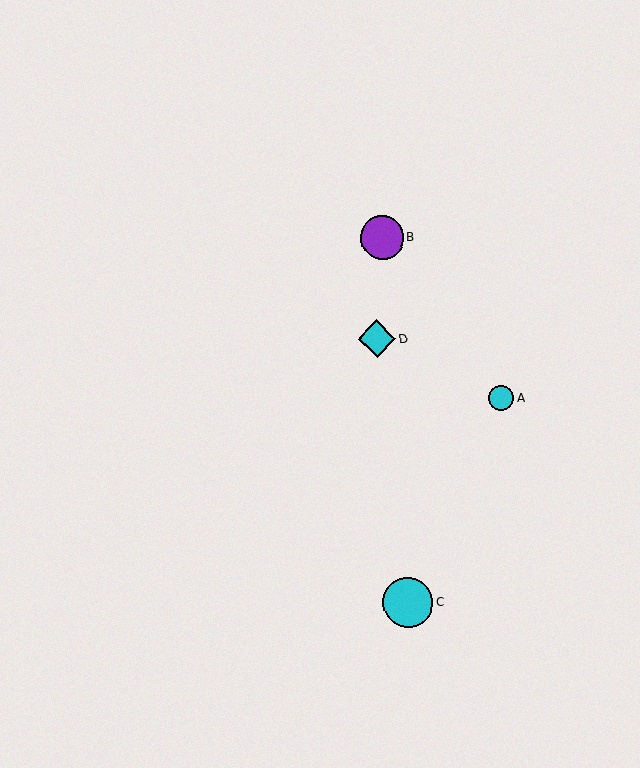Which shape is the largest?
The cyan circle (labeled C) is the largest.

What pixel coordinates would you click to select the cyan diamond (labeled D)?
Click at (377, 339) to select the cyan diamond D.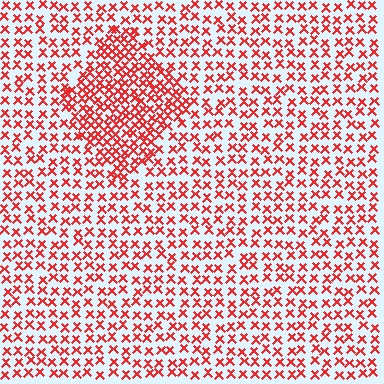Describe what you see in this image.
The image contains small red elements arranged at two different densities. A diamond-shaped region is visible where the elements are more densely packed than the surrounding area.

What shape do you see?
I see a diamond.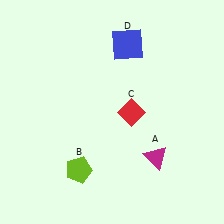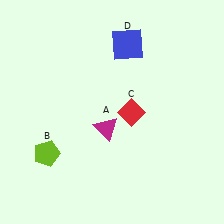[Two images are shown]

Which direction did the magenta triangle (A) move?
The magenta triangle (A) moved left.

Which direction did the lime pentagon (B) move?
The lime pentagon (B) moved left.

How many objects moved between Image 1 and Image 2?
2 objects moved between the two images.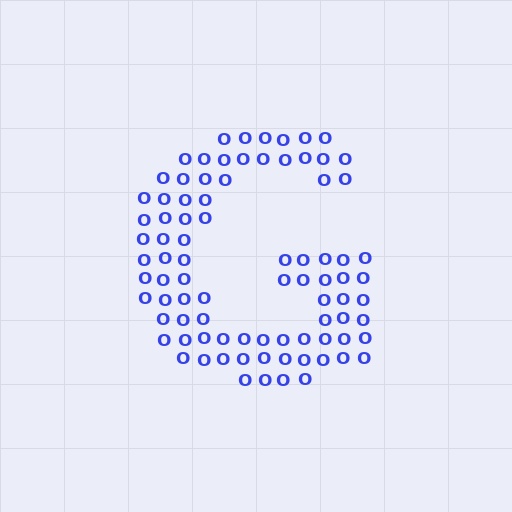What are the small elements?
The small elements are letter O's.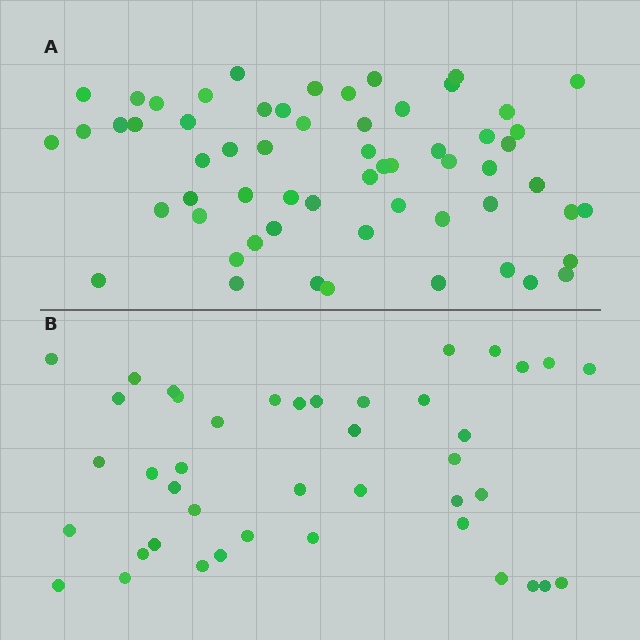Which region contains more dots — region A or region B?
Region A (the top region) has more dots.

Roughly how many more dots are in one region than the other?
Region A has approximately 20 more dots than region B.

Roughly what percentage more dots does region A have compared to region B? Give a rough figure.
About 45% more.